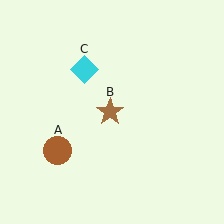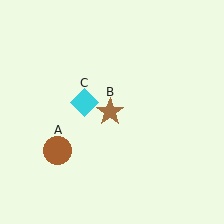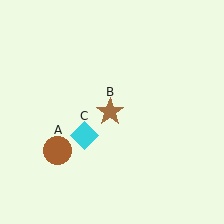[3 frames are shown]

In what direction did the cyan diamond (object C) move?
The cyan diamond (object C) moved down.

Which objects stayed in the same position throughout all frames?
Brown circle (object A) and brown star (object B) remained stationary.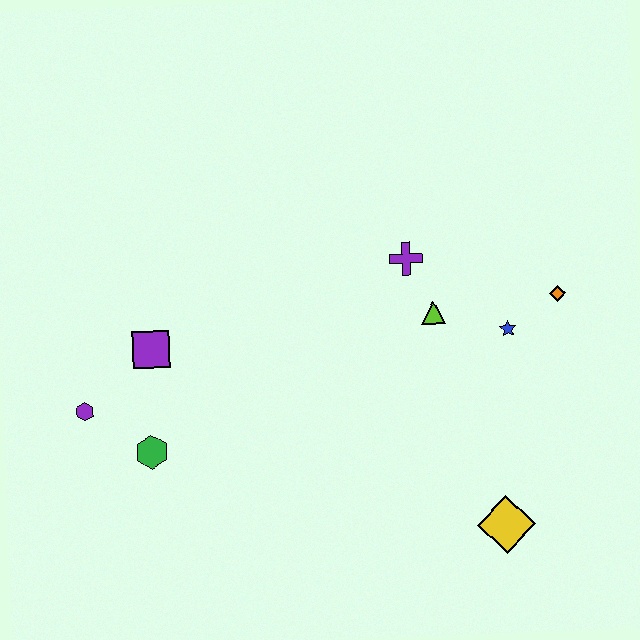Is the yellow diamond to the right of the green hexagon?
Yes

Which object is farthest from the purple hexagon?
The orange diamond is farthest from the purple hexagon.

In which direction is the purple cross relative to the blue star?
The purple cross is to the left of the blue star.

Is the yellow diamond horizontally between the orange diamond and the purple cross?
Yes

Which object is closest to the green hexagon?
The purple hexagon is closest to the green hexagon.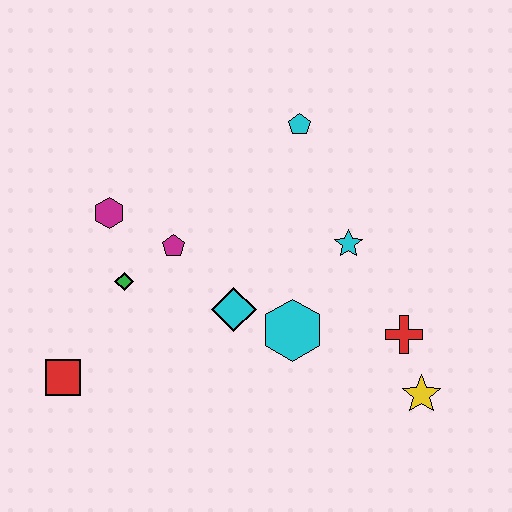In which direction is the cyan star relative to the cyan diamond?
The cyan star is to the right of the cyan diamond.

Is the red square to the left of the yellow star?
Yes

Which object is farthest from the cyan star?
The red square is farthest from the cyan star.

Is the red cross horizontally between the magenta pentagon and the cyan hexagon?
No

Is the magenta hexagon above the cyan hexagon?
Yes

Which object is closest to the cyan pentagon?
The cyan star is closest to the cyan pentagon.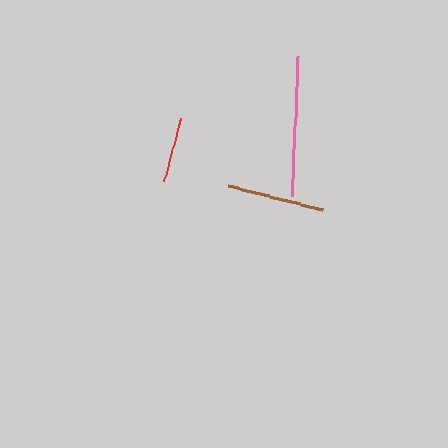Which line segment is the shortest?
The red line is the shortest at approximately 66 pixels.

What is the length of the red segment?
The red segment is approximately 66 pixels long.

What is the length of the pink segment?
The pink segment is approximately 140 pixels long.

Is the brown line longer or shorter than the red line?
The brown line is longer than the red line.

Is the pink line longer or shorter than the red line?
The pink line is longer than the red line.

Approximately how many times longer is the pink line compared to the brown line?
The pink line is approximately 1.4 times the length of the brown line.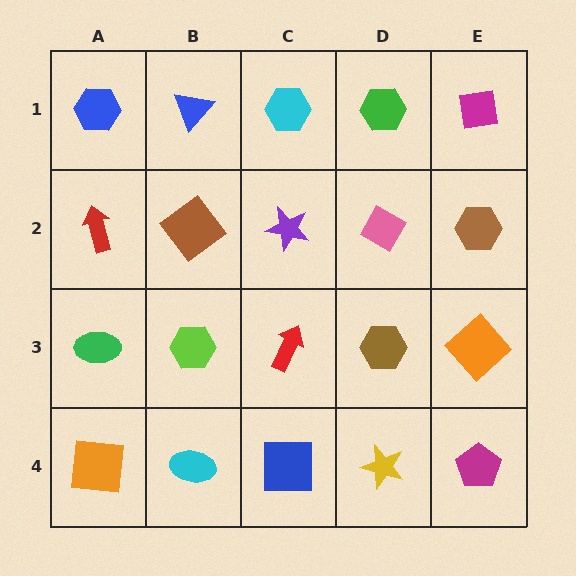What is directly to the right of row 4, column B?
A blue square.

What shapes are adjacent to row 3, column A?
A red arrow (row 2, column A), an orange square (row 4, column A), a lime hexagon (row 3, column B).